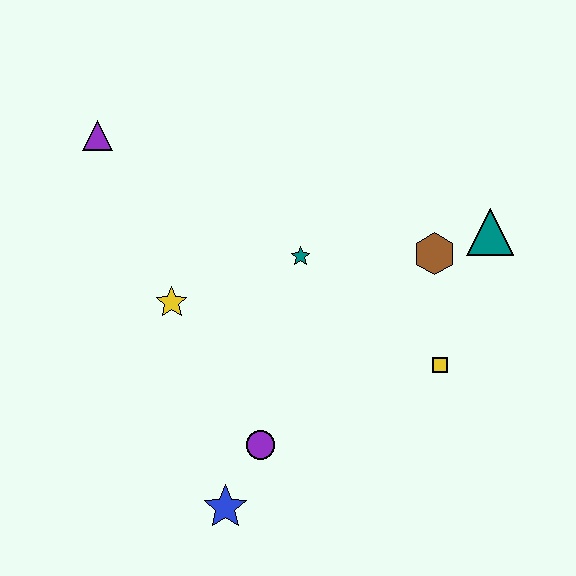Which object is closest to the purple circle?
The blue star is closest to the purple circle.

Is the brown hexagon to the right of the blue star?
Yes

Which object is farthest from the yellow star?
The teal triangle is farthest from the yellow star.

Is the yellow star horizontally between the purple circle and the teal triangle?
No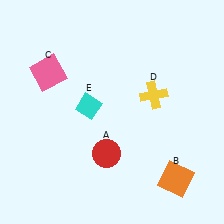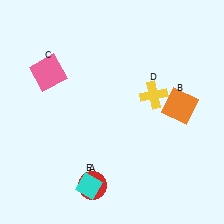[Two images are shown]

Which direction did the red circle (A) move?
The red circle (A) moved down.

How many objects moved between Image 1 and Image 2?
3 objects moved between the two images.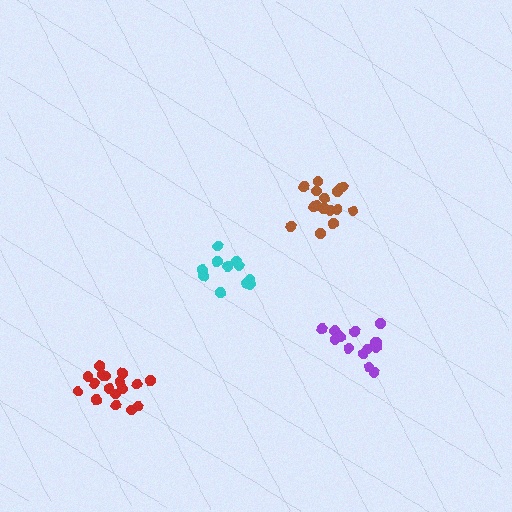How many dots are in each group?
Group 1: 11 dots, Group 2: 17 dots, Group 3: 15 dots, Group 4: 16 dots (59 total).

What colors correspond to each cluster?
The clusters are colored: cyan, red, purple, brown.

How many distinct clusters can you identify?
There are 4 distinct clusters.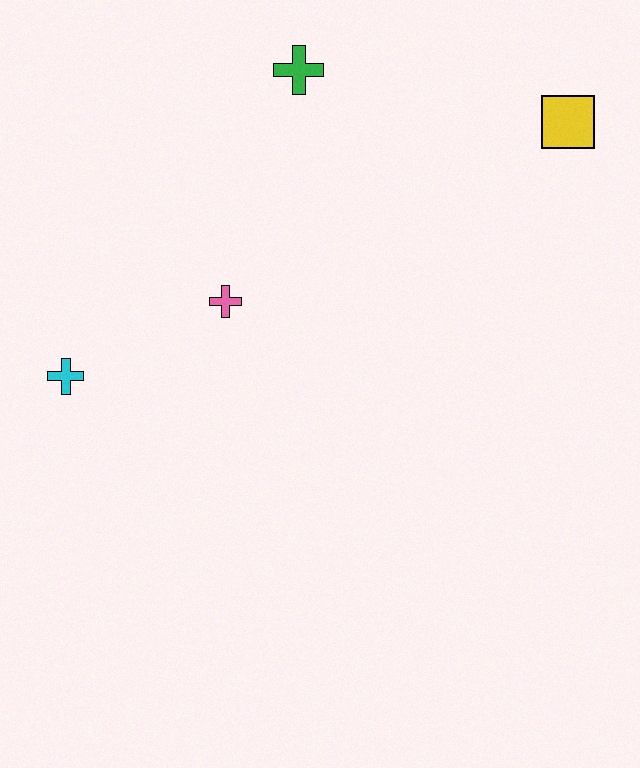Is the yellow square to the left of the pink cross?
No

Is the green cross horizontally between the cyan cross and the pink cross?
No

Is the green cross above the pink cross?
Yes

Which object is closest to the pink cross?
The cyan cross is closest to the pink cross.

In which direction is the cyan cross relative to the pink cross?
The cyan cross is to the left of the pink cross.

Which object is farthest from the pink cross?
The yellow square is farthest from the pink cross.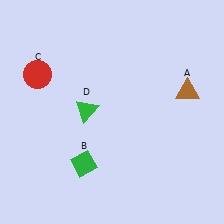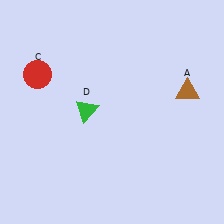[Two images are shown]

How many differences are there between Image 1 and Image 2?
There is 1 difference between the two images.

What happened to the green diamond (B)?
The green diamond (B) was removed in Image 2. It was in the bottom-left area of Image 1.